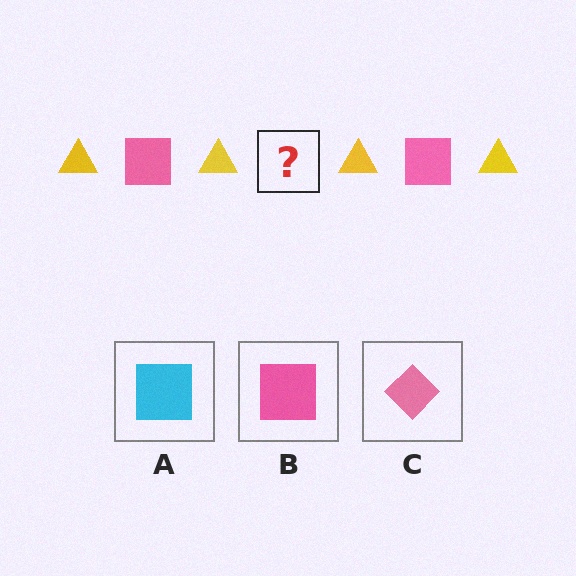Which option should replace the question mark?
Option B.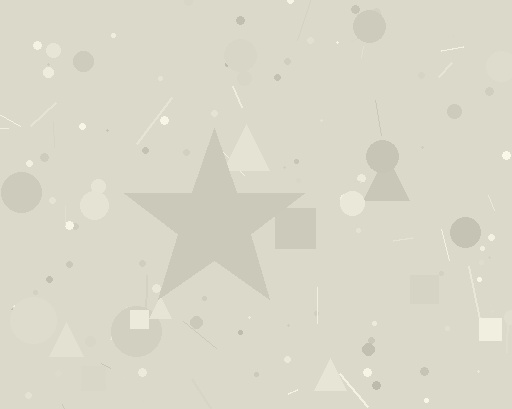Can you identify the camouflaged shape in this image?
The camouflaged shape is a star.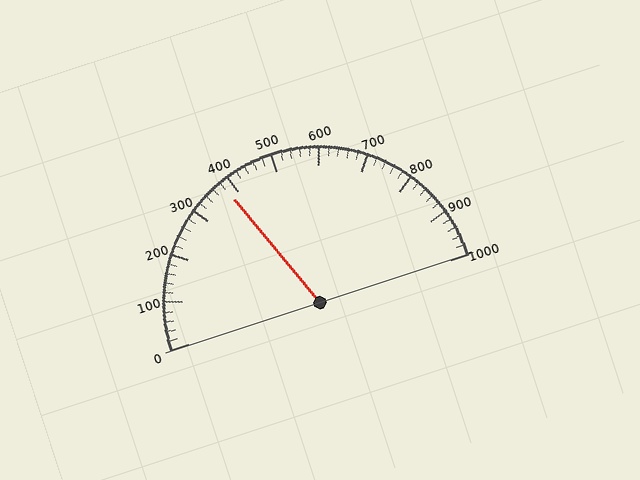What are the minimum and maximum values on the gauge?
The gauge ranges from 0 to 1000.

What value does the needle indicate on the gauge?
The needle indicates approximately 380.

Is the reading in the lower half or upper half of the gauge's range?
The reading is in the lower half of the range (0 to 1000).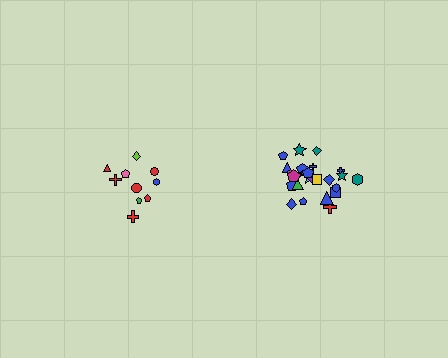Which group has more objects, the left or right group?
The right group.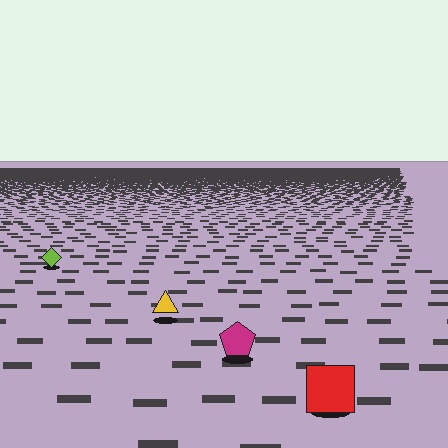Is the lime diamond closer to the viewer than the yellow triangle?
No. The yellow triangle is closer — you can tell from the texture gradient: the ground texture is coarser near it.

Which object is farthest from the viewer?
The lime diamond is farthest from the viewer. It appears smaller and the ground texture around it is denser.